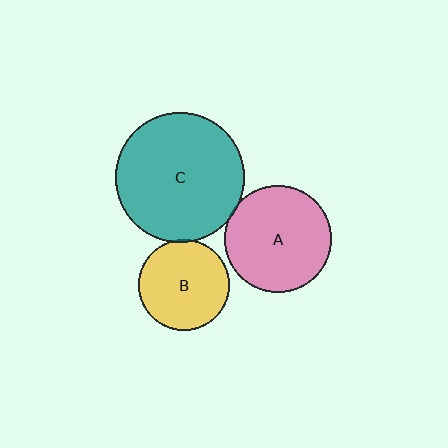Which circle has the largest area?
Circle C (teal).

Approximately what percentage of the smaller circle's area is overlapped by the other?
Approximately 5%.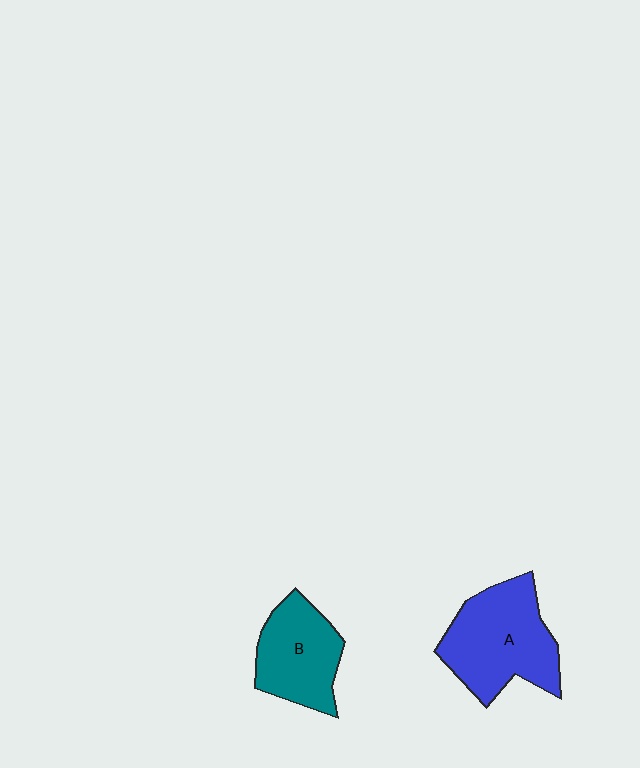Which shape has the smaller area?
Shape B (teal).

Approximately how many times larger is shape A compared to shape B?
Approximately 1.3 times.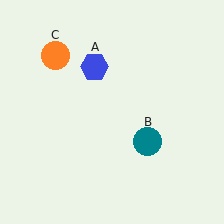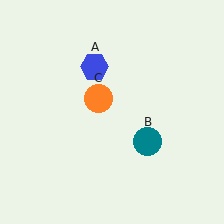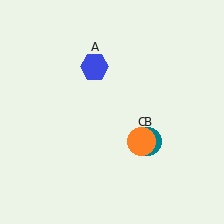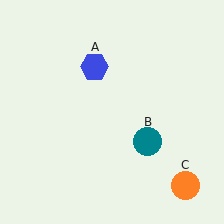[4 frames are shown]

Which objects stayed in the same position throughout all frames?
Blue hexagon (object A) and teal circle (object B) remained stationary.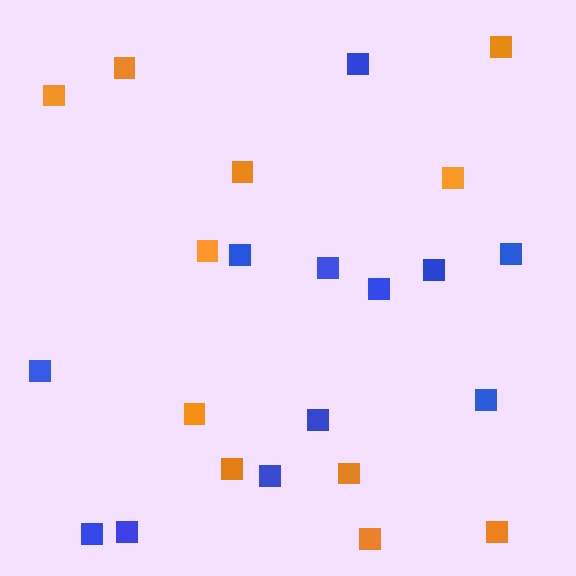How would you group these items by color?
There are 2 groups: one group of orange squares (11) and one group of blue squares (12).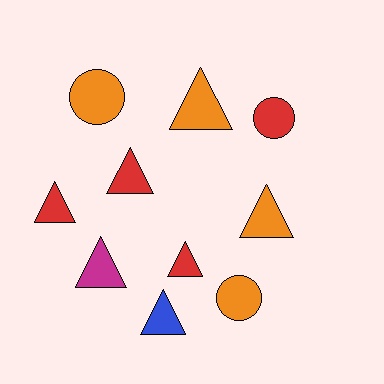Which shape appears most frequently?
Triangle, with 7 objects.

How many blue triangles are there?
There is 1 blue triangle.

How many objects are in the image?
There are 10 objects.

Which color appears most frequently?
Red, with 4 objects.